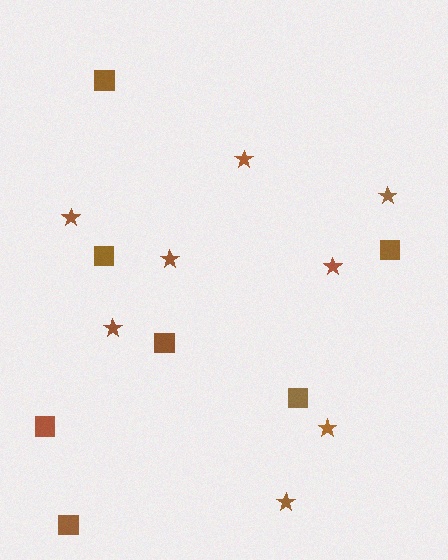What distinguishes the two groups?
There are 2 groups: one group of squares (7) and one group of stars (8).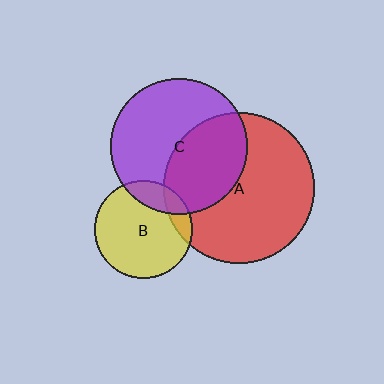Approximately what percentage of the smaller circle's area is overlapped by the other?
Approximately 45%.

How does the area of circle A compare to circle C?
Approximately 1.2 times.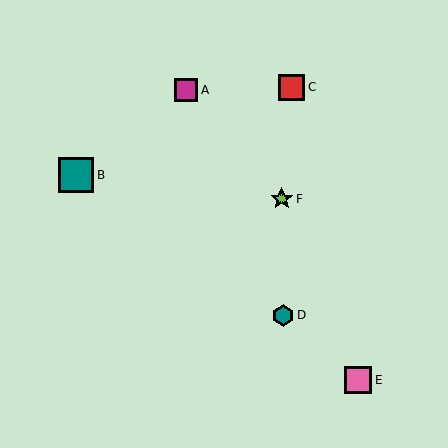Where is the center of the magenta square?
The center of the magenta square is at (186, 90).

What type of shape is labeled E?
Shape E is a pink square.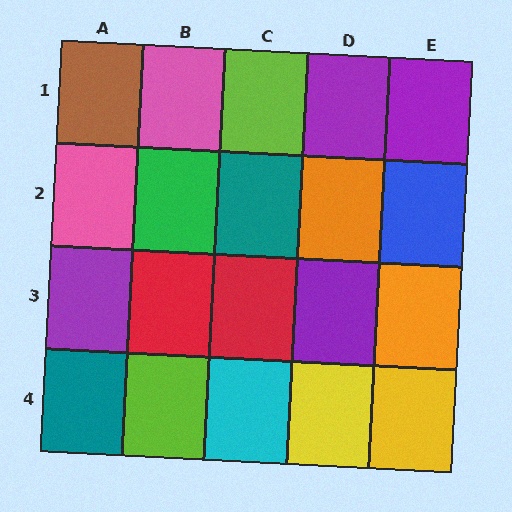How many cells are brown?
1 cell is brown.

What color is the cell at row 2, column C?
Teal.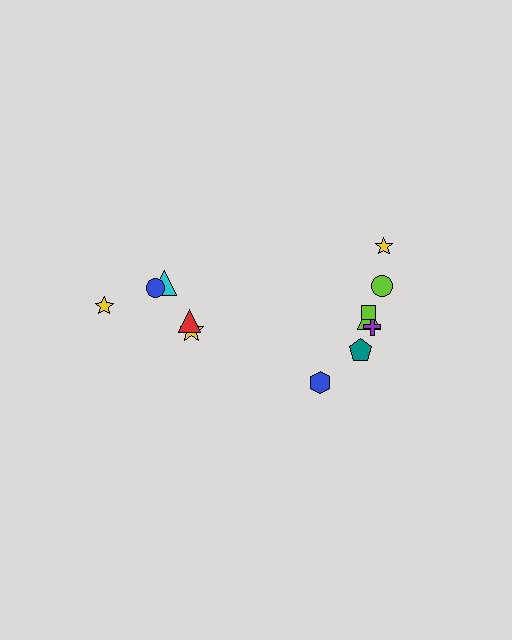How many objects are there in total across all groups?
There are 12 objects.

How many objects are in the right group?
There are 7 objects.